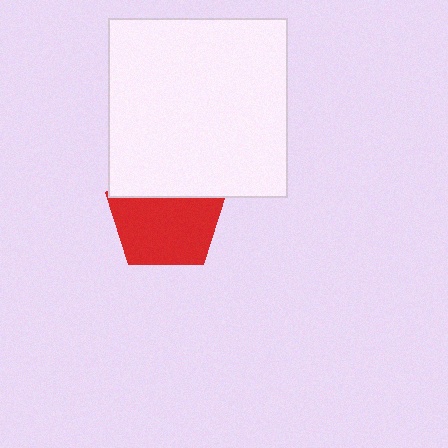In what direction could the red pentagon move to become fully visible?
The red pentagon could move down. That would shift it out from behind the white square entirely.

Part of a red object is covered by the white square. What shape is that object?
It is a pentagon.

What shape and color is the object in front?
The object in front is a white square.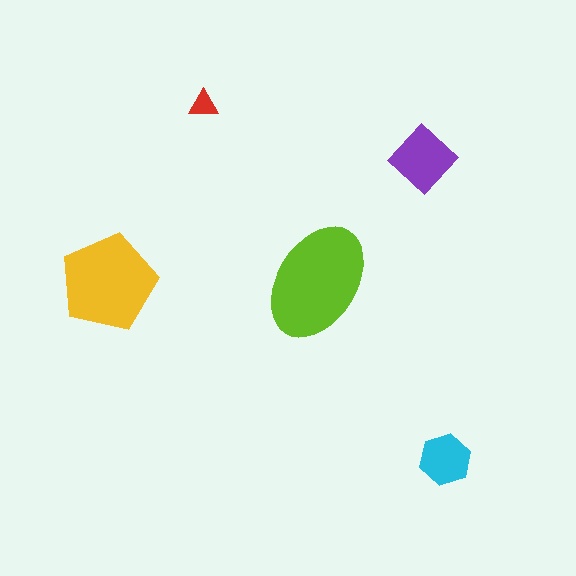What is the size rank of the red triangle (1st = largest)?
5th.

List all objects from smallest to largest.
The red triangle, the cyan hexagon, the purple diamond, the yellow pentagon, the lime ellipse.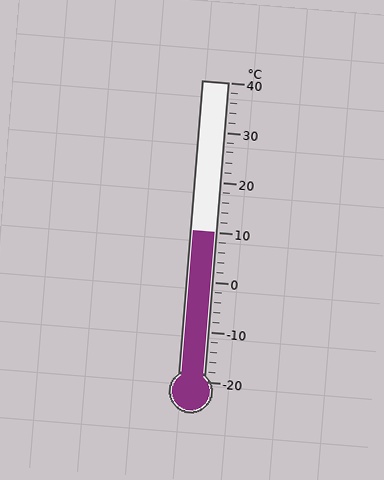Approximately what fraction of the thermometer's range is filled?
The thermometer is filled to approximately 50% of its range.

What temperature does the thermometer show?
The thermometer shows approximately 10°C.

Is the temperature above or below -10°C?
The temperature is above -10°C.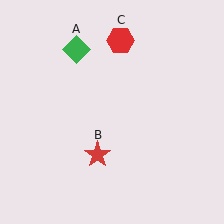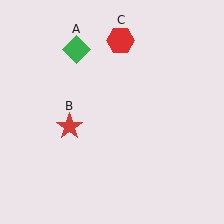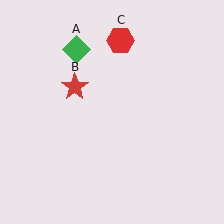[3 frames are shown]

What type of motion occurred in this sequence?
The red star (object B) rotated clockwise around the center of the scene.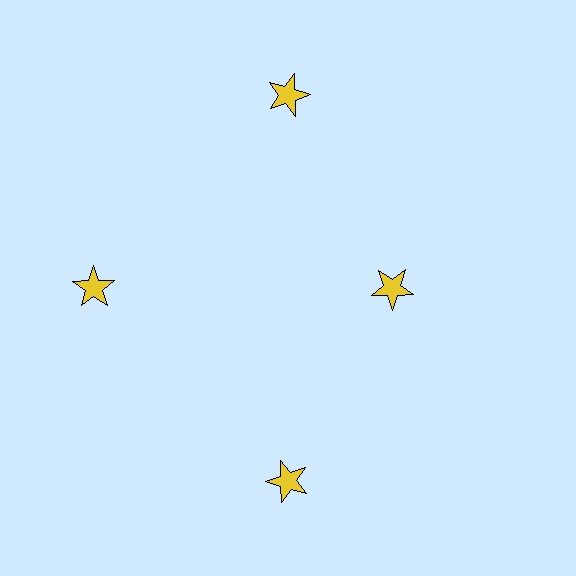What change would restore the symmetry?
The symmetry would be restored by moving it outward, back onto the ring so that all 4 stars sit at equal angles and equal distance from the center.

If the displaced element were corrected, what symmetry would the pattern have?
It would have 4-fold rotational symmetry — the pattern would map onto itself every 90 degrees.